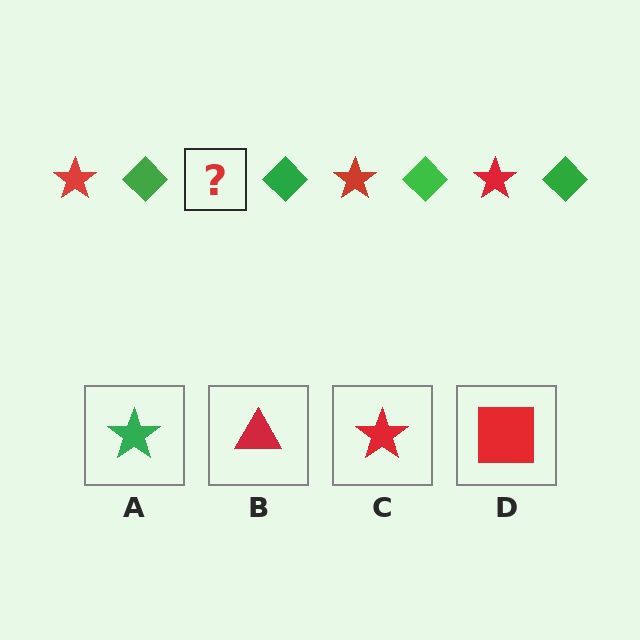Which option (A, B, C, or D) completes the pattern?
C.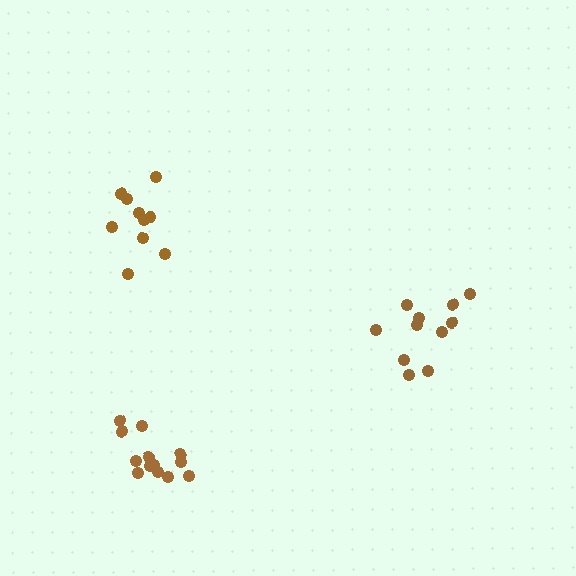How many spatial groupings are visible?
There are 3 spatial groupings.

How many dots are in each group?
Group 1: 11 dots, Group 2: 13 dots, Group 3: 10 dots (34 total).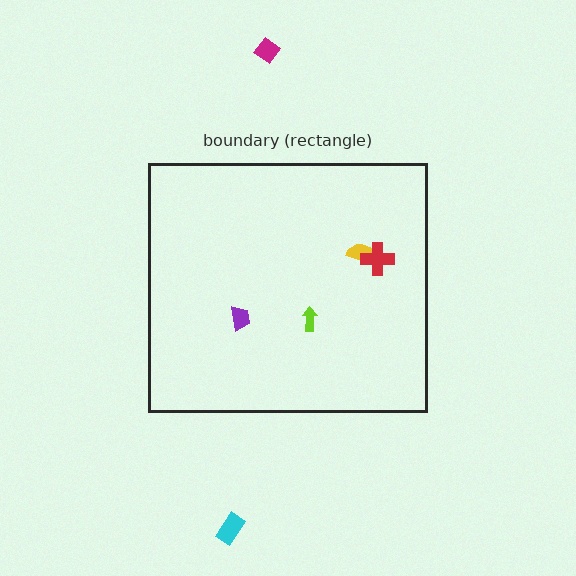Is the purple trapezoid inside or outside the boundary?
Inside.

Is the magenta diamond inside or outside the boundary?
Outside.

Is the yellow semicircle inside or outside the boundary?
Inside.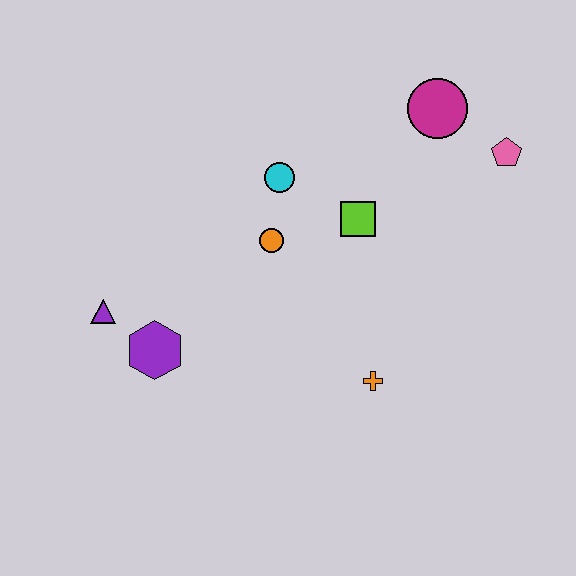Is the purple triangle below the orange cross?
No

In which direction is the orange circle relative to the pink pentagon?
The orange circle is to the left of the pink pentagon.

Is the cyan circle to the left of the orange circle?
No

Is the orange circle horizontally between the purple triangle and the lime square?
Yes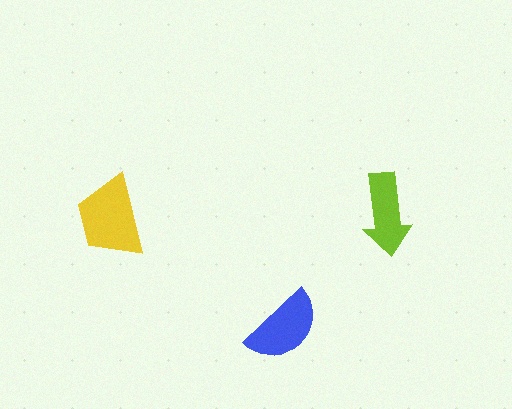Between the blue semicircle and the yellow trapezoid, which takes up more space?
The yellow trapezoid.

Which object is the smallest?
The lime arrow.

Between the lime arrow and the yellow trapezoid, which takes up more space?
The yellow trapezoid.